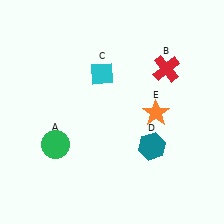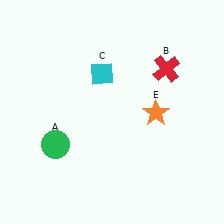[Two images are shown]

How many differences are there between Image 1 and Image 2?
There is 1 difference between the two images.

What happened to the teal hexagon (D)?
The teal hexagon (D) was removed in Image 2. It was in the bottom-right area of Image 1.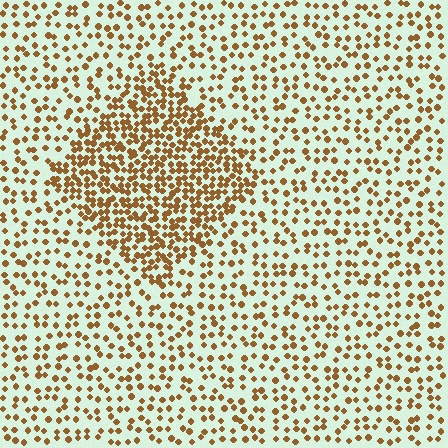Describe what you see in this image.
The image contains small brown elements arranged at two different densities. A diamond-shaped region is visible where the elements are more densely packed than the surrounding area.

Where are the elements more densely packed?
The elements are more densely packed inside the diamond boundary.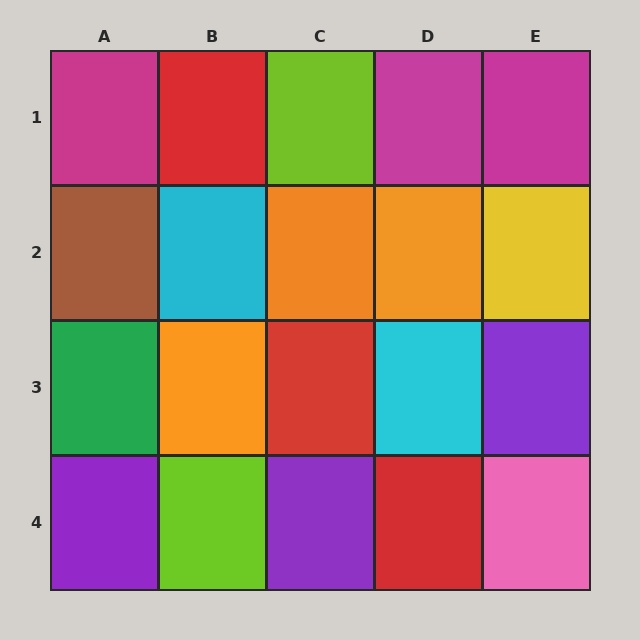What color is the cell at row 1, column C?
Lime.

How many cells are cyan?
2 cells are cyan.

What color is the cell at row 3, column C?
Red.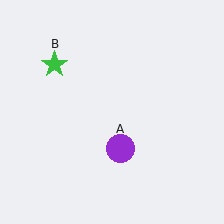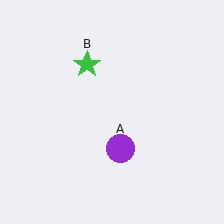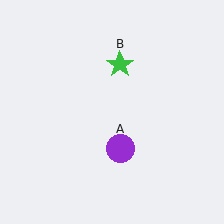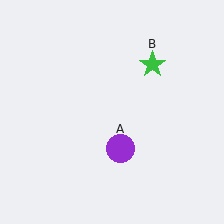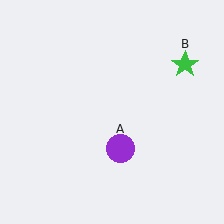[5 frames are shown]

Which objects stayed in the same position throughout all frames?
Purple circle (object A) remained stationary.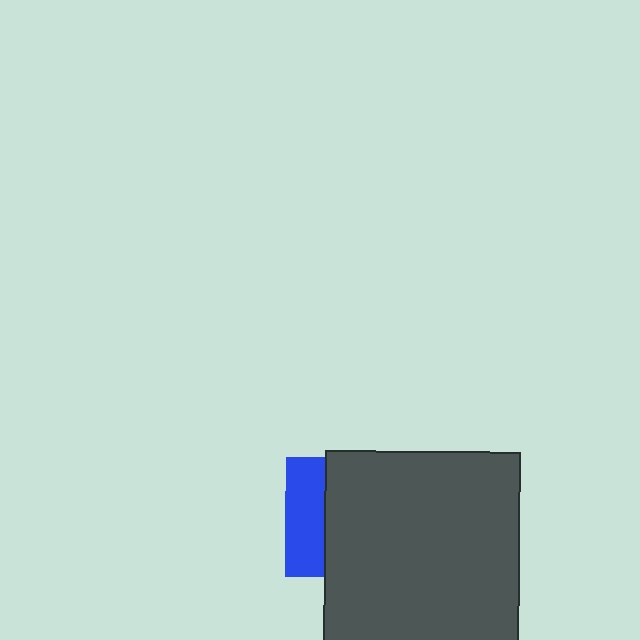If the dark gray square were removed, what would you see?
You would see the complete blue square.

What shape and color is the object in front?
The object in front is a dark gray square.